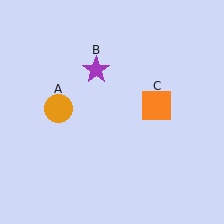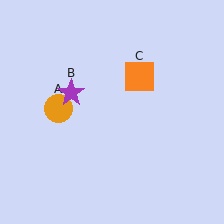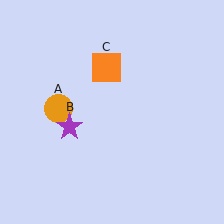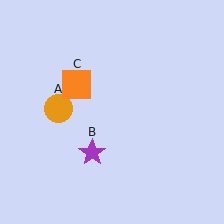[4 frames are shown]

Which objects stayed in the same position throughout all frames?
Orange circle (object A) remained stationary.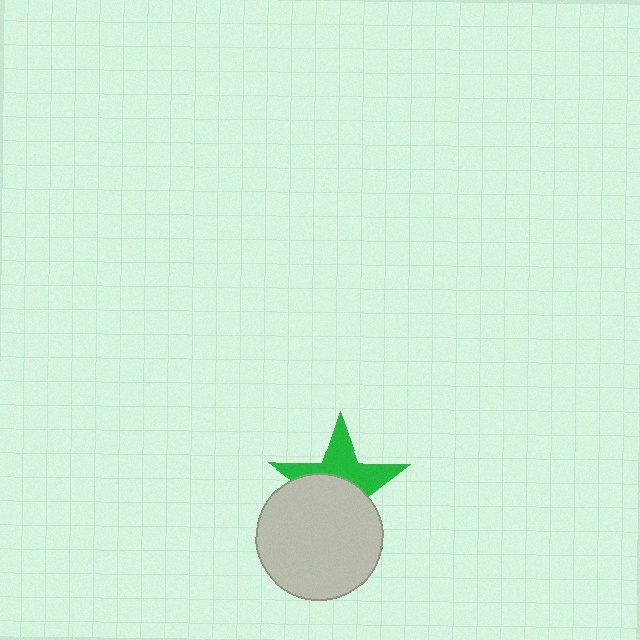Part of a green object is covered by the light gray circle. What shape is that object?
It is a star.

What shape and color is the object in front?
The object in front is a light gray circle.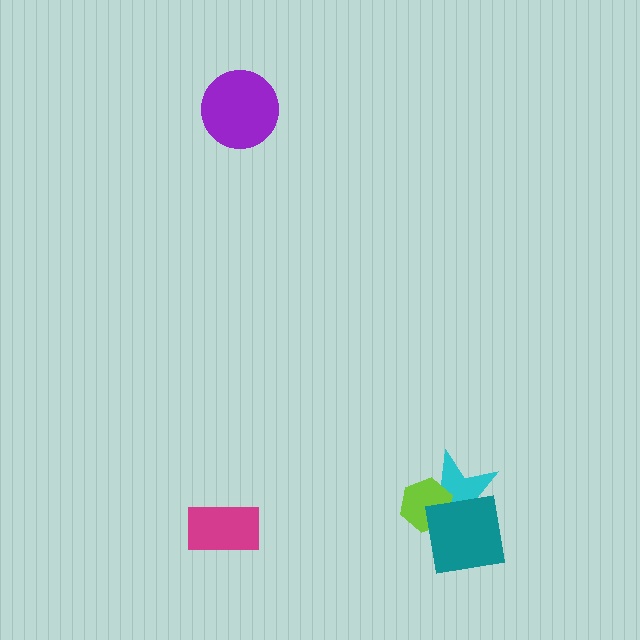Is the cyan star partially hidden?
Yes, it is partially covered by another shape.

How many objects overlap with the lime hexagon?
2 objects overlap with the lime hexagon.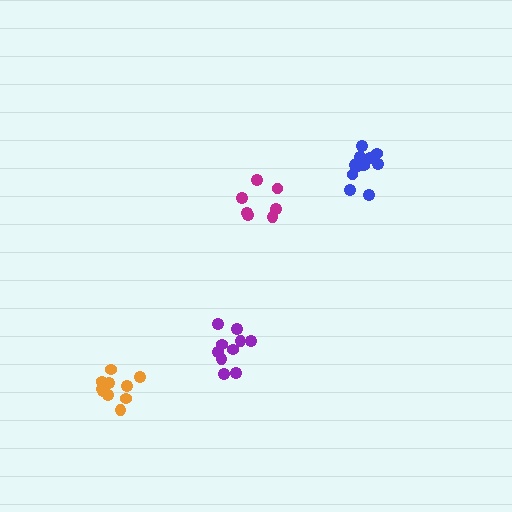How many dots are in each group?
Group 1: 10 dots, Group 2: 11 dots, Group 3: 7 dots, Group 4: 10 dots (38 total).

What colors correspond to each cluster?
The clusters are colored: purple, blue, magenta, orange.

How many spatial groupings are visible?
There are 4 spatial groupings.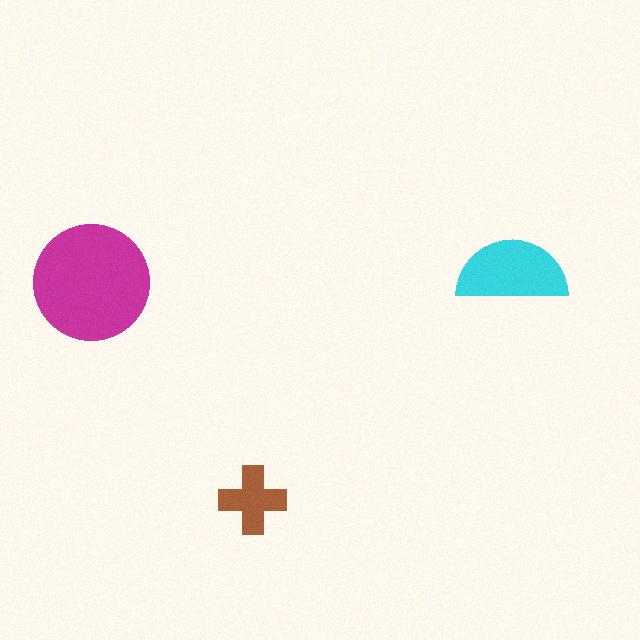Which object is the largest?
The magenta circle.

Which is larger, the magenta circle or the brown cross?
The magenta circle.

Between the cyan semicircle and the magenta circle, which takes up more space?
The magenta circle.